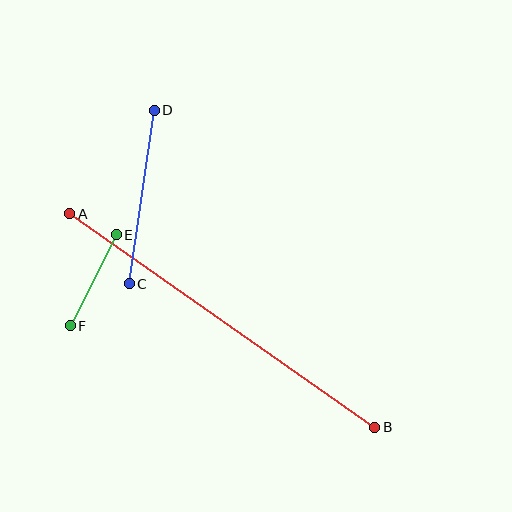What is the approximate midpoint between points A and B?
The midpoint is at approximately (222, 321) pixels.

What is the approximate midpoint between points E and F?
The midpoint is at approximately (93, 280) pixels.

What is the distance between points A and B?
The distance is approximately 372 pixels.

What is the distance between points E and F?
The distance is approximately 102 pixels.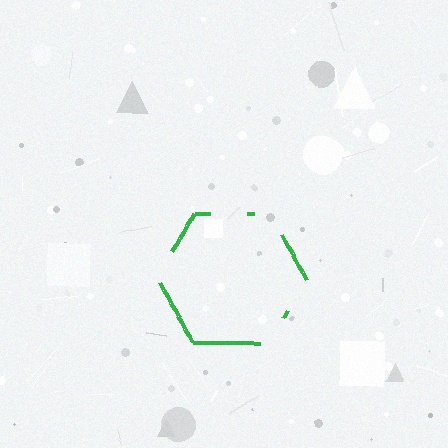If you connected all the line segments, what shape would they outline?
They would outline a hexagon.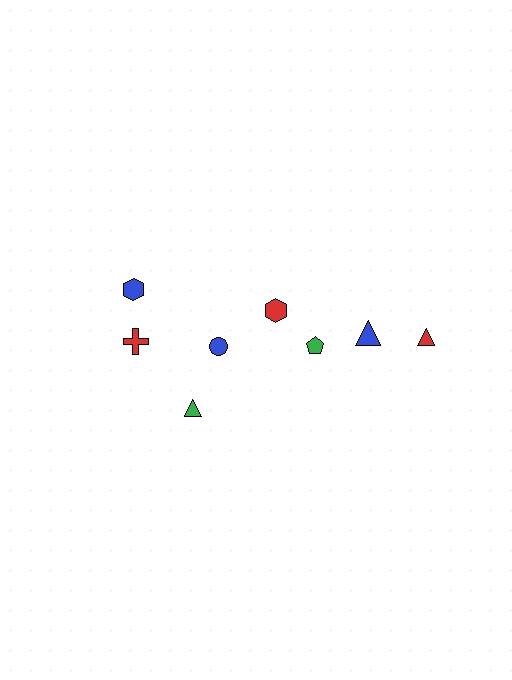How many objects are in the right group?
There are 3 objects.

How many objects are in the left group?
There are 5 objects.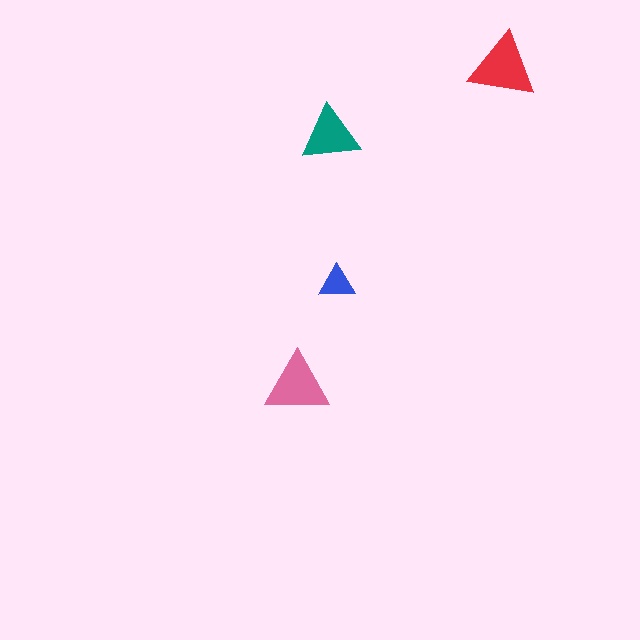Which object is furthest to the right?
The red triangle is rightmost.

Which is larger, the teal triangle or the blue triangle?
The teal one.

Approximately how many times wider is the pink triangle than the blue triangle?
About 2 times wider.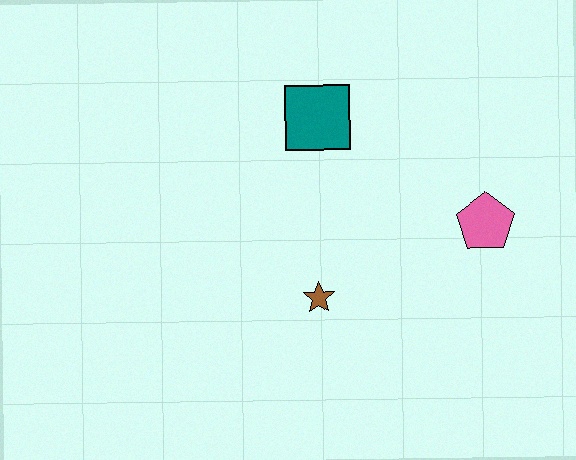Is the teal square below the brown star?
No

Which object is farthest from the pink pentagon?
The teal square is farthest from the pink pentagon.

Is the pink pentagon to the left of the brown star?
No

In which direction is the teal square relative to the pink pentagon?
The teal square is to the left of the pink pentagon.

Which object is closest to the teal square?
The brown star is closest to the teal square.